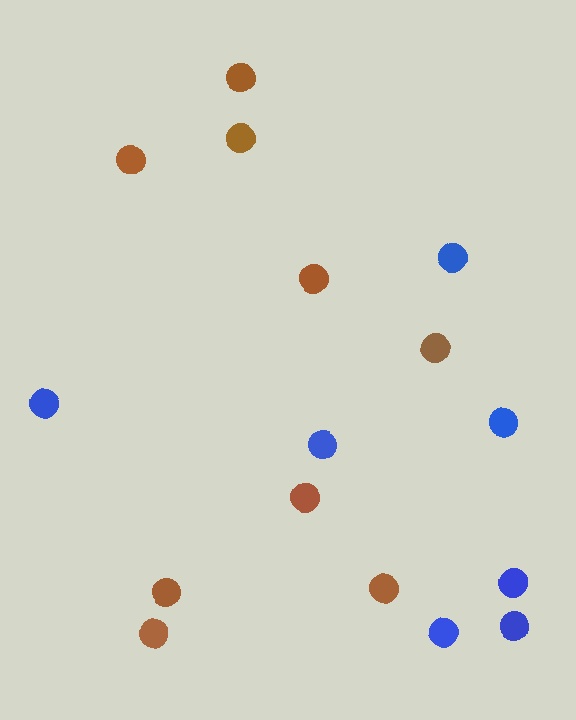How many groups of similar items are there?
There are 2 groups: one group of brown circles (9) and one group of blue circles (7).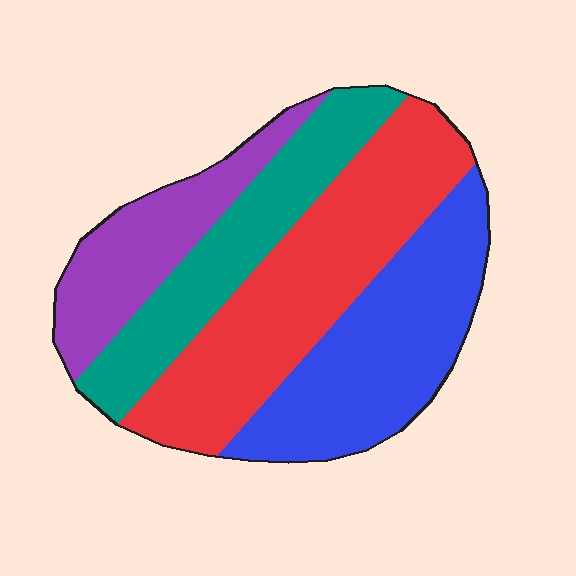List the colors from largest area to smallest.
From largest to smallest: red, blue, teal, purple.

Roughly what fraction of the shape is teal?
Teal covers around 20% of the shape.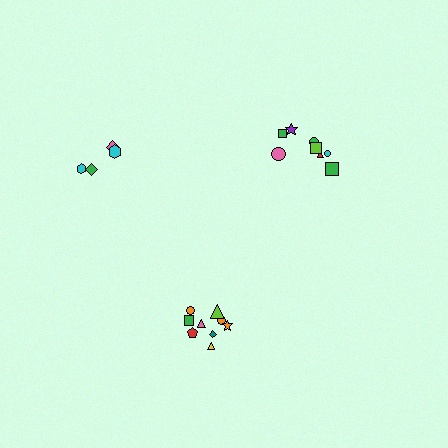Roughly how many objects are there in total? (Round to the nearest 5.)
Roughly 20 objects in total.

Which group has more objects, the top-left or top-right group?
The top-right group.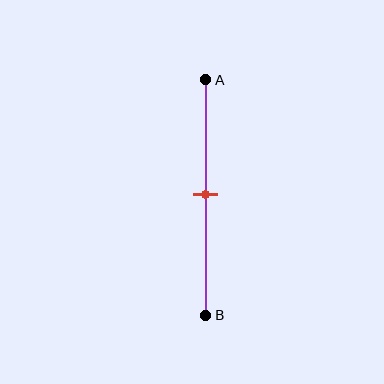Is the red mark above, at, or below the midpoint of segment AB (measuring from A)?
The red mark is approximately at the midpoint of segment AB.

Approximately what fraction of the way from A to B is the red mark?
The red mark is approximately 50% of the way from A to B.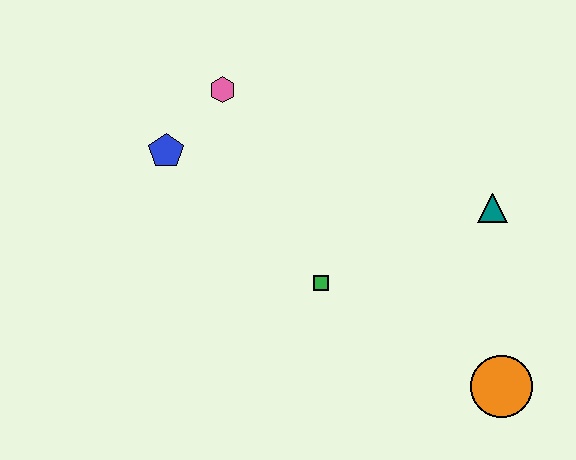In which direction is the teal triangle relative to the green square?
The teal triangle is to the right of the green square.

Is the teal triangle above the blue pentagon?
No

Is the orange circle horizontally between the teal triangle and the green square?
No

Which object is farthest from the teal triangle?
The blue pentagon is farthest from the teal triangle.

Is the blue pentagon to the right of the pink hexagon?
No